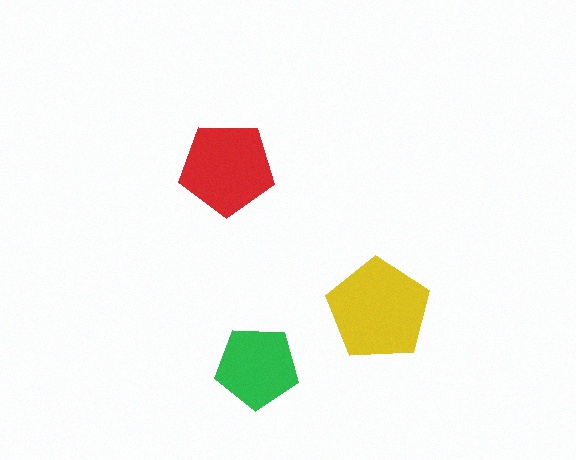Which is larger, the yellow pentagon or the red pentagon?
The yellow one.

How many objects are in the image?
There are 3 objects in the image.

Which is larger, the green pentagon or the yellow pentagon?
The yellow one.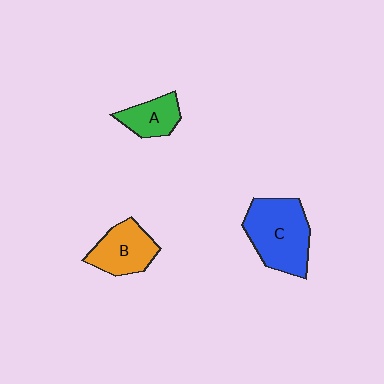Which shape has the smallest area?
Shape A (green).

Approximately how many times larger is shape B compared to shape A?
Approximately 1.4 times.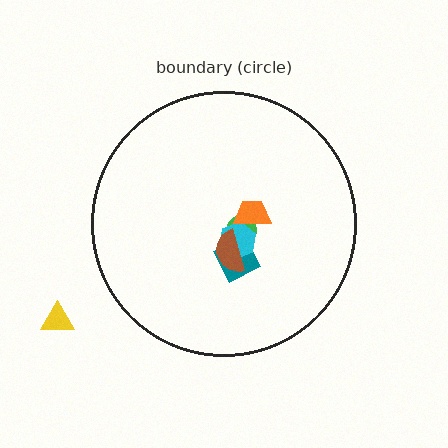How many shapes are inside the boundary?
5 inside, 1 outside.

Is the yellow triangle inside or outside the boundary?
Outside.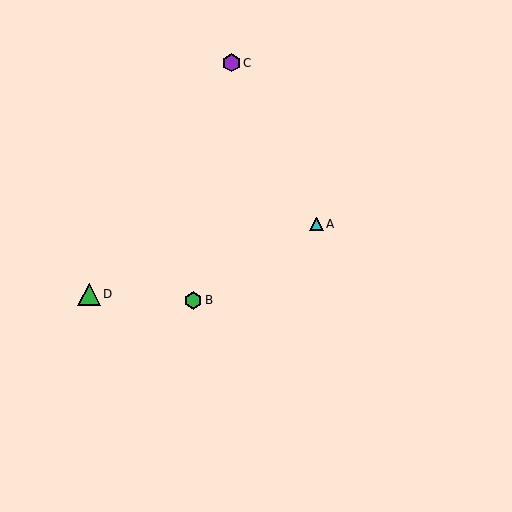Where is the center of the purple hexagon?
The center of the purple hexagon is at (231, 63).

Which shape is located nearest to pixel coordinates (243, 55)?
The purple hexagon (labeled C) at (231, 63) is nearest to that location.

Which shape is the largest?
The green triangle (labeled D) is the largest.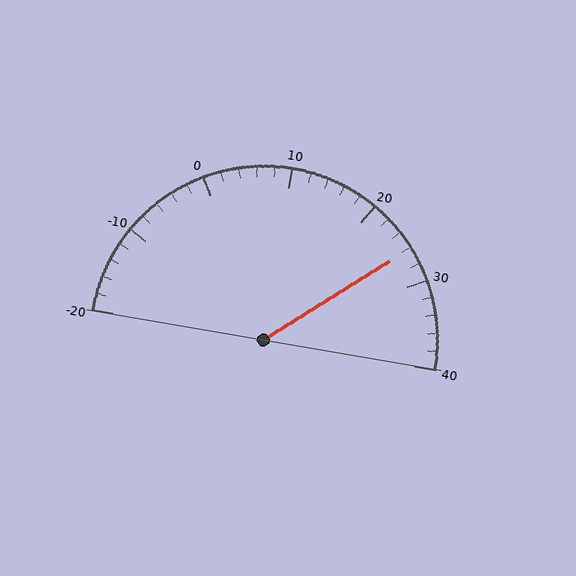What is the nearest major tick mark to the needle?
The nearest major tick mark is 30.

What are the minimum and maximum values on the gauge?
The gauge ranges from -20 to 40.